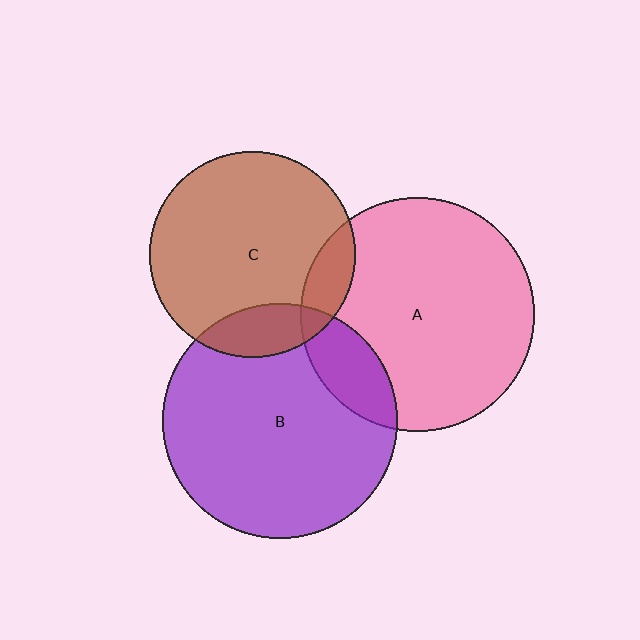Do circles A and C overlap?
Yes.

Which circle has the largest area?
Circle B (purple).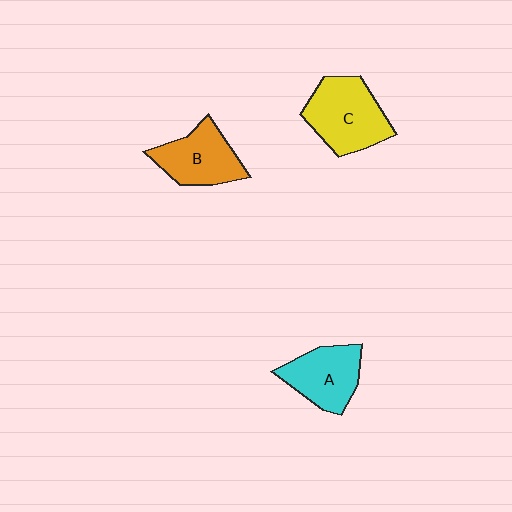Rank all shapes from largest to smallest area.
From largest to smallest: C (yellow), B (orange), A (cyan).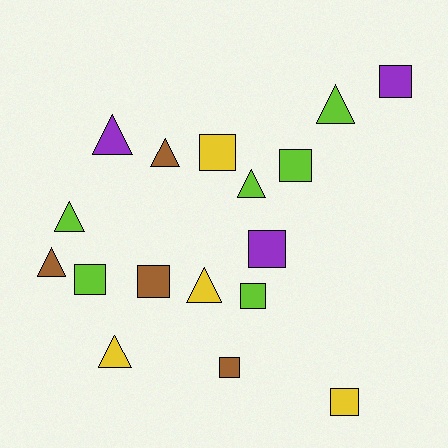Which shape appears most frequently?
Square, with 9 objects.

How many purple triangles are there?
There is 1 purple triangle.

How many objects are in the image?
There are 17 objects.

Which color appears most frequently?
Lime, with 6 objects.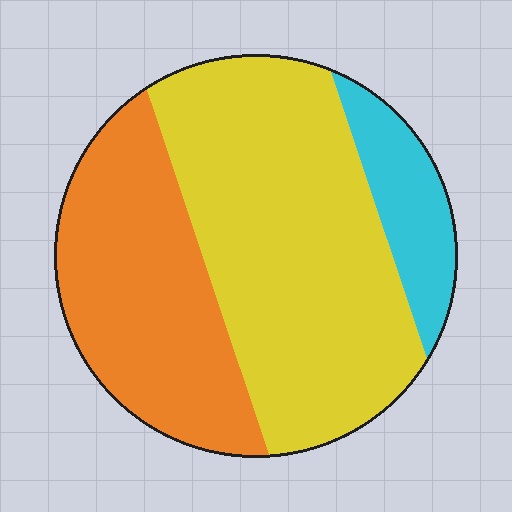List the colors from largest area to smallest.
From largest to smallest: yellow, orange, cyan.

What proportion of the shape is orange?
Orange takes up between a third and a half of the shape.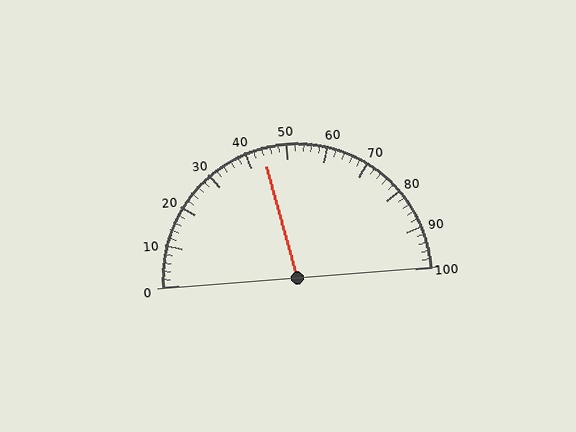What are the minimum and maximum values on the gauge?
The gauge ranges from 0 to 100.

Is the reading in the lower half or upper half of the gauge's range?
The reading is in the lower half of the range (0 to 100).